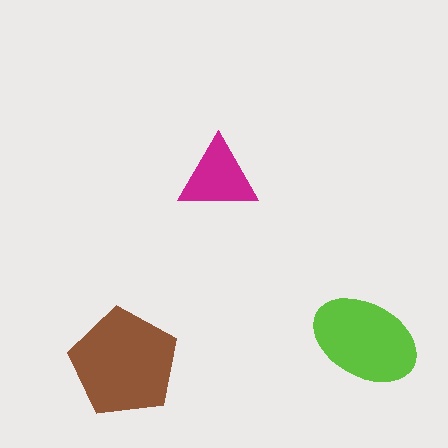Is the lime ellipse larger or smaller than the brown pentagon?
Smaller.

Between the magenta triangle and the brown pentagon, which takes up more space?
The brown pentagon.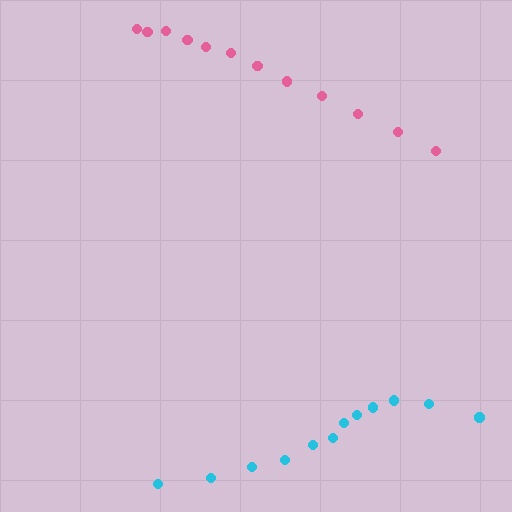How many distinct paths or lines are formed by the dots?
There are 2 distinct paths.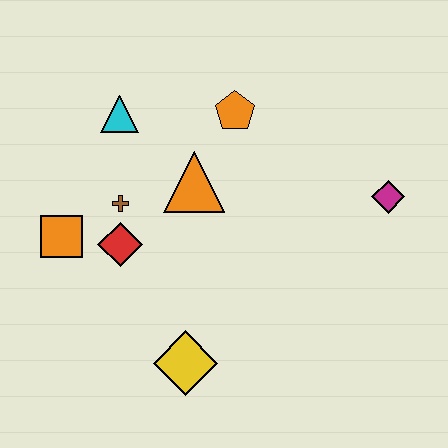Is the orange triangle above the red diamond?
Yes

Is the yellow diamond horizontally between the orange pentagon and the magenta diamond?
No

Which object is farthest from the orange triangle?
The magenta diamond is farthest from the orange triangle.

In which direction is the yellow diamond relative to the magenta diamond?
The yellow diamond is to the left of the magenta diamond.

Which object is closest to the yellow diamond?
The red diamond is closest to the yellow diamond.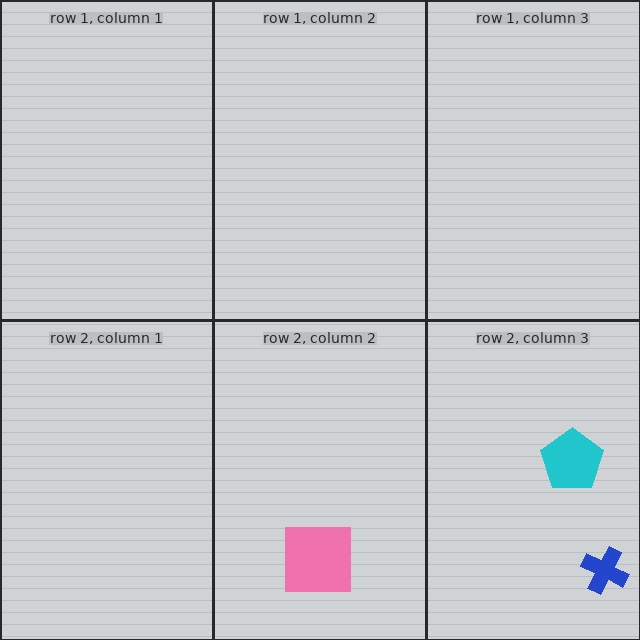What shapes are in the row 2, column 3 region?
The cyan pentagon, the blue cross.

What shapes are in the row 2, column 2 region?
The pink square.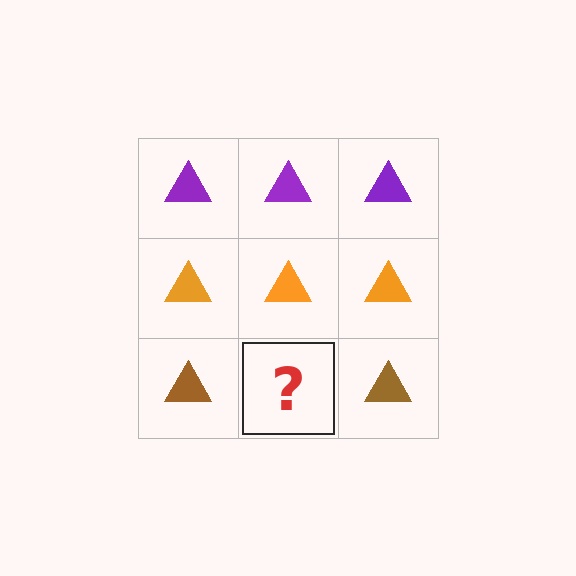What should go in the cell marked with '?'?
The missing cell should contain a brown triangle.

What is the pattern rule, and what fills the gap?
The rule is that each row has a consistent color. The gap should be filled with a brown triangle.